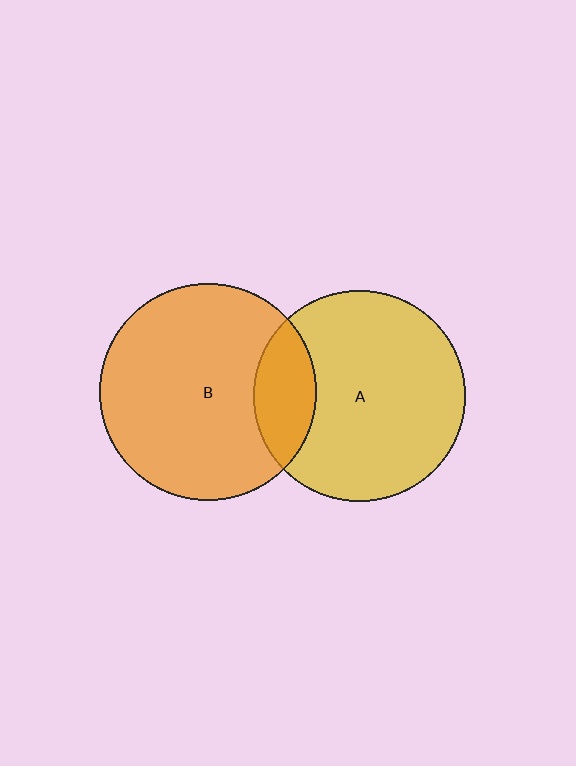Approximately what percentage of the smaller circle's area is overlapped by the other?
Approximately 20%.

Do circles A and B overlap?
Yes.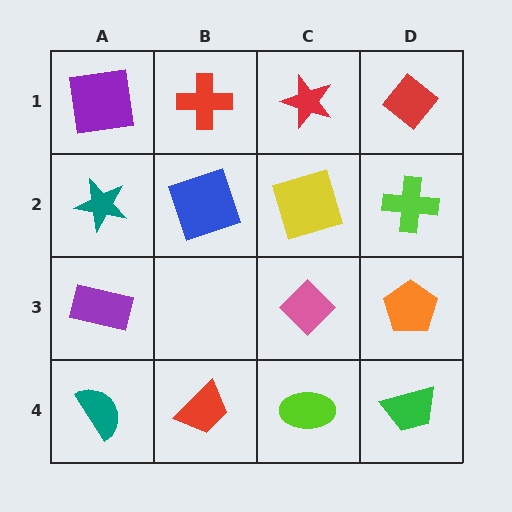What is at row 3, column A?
A purple rectangle.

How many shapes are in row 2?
4 shapes.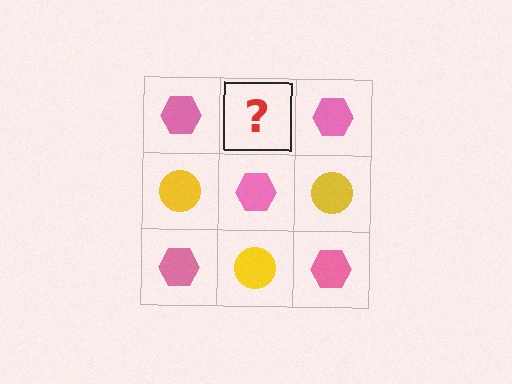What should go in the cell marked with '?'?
The missing cell should contain a yellow circle.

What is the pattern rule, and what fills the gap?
The rule is that it alternates pink hexagon and yellow circle in a checkerboard pattern. The gap should be filled with a yellow circle.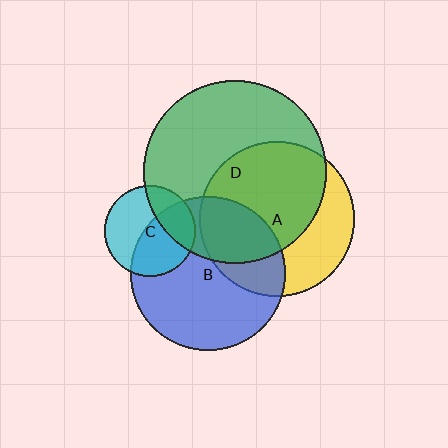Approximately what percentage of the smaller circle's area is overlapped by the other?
Approximately 65%.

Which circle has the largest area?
Circle D (green).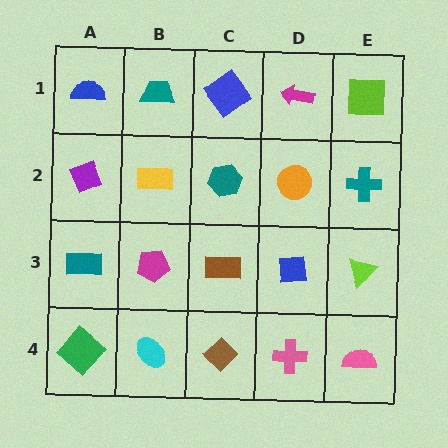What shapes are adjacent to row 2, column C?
A blue diamond (row 1, column C), a brown rectangle (row 3, column C), a yellow rectangle (row 2, column B), an orange circle (row 2, column D).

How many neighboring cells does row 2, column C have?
4.